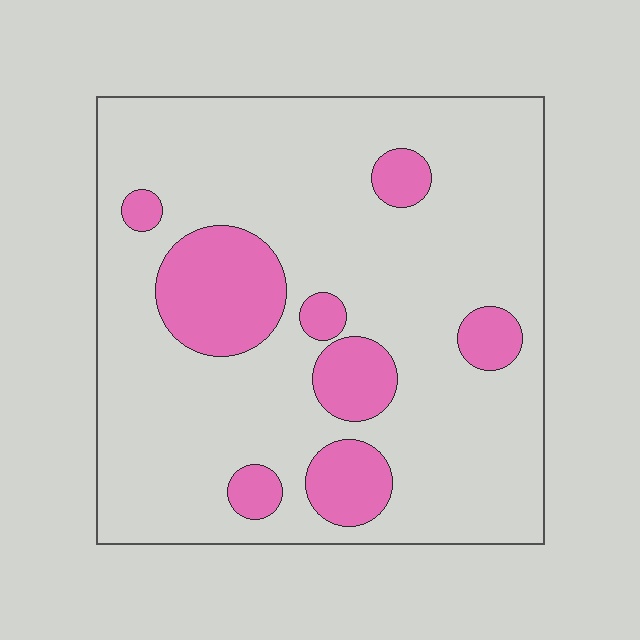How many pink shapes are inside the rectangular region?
8.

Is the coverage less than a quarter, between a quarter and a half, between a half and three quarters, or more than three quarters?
Less than a quarter.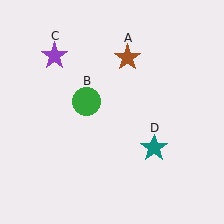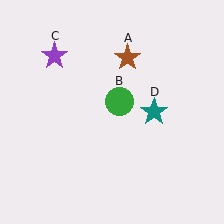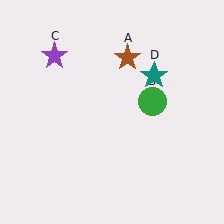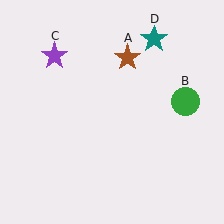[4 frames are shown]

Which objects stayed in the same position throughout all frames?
Brown star (object A) and purple star (object C) remained stationary.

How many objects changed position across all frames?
2 objects changed position: green circle (object B), teal star (object D).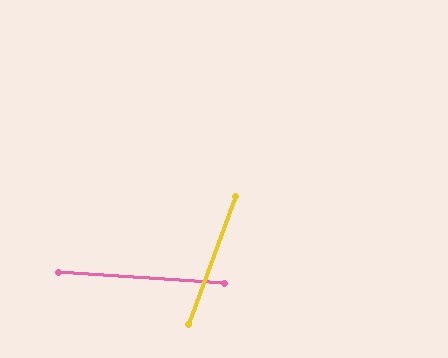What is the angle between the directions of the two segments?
Approximately 73 degrees.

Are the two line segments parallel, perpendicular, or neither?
Neither parallel nor perpendicular — they differ by about 73°.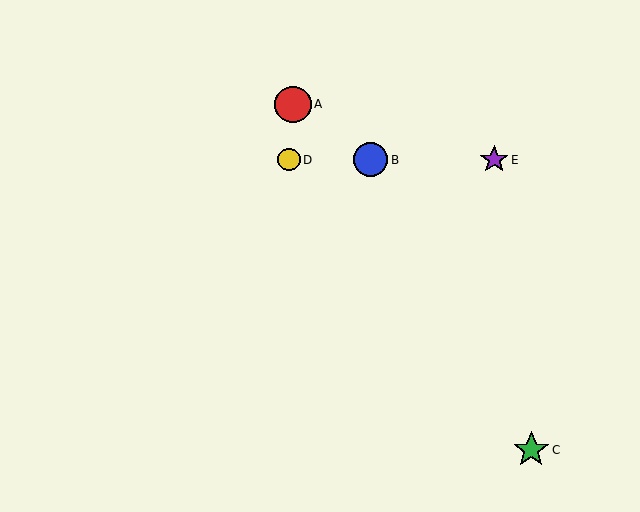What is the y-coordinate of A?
Object A is at y≈104.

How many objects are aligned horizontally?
3 objects (B, D, E) are aligned horizontally.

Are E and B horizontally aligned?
Yes, both are at y≈160.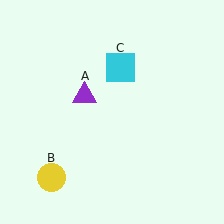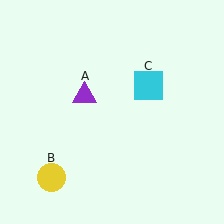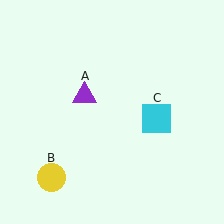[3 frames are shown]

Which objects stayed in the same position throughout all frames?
Purple triangle (object A) and yellow circle (object B) remained stationary.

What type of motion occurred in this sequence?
The cyan square (object C) rotated clockwise around the center of the scene.